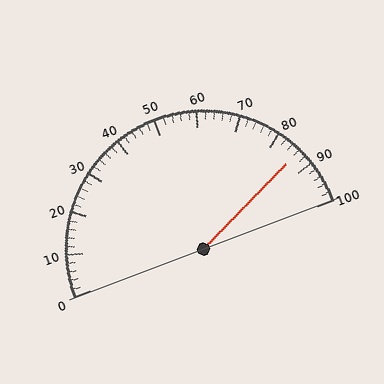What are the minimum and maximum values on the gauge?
The gauge ranges from 0 to 100.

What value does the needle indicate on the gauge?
The needle indicates approximately 86.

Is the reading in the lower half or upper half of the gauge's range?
The reading is in the upper half of the range (0 to 100).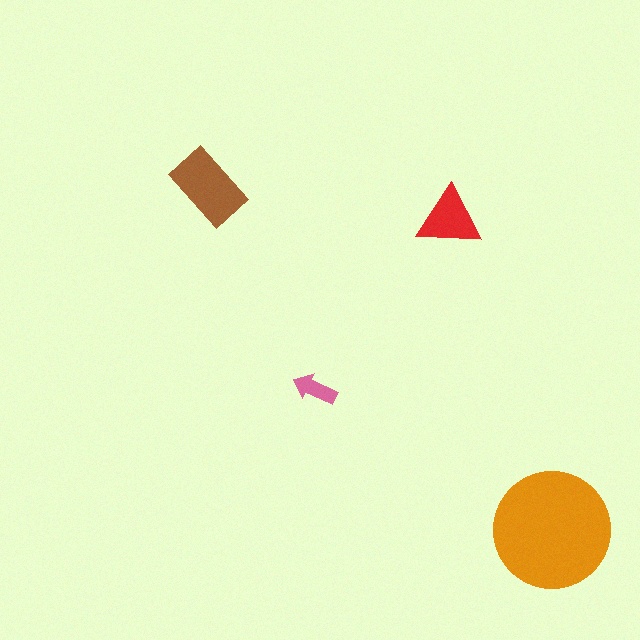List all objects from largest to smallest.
The orange circle, the brown rectangle, the red triangle, the pink arrow.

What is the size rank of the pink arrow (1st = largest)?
4th.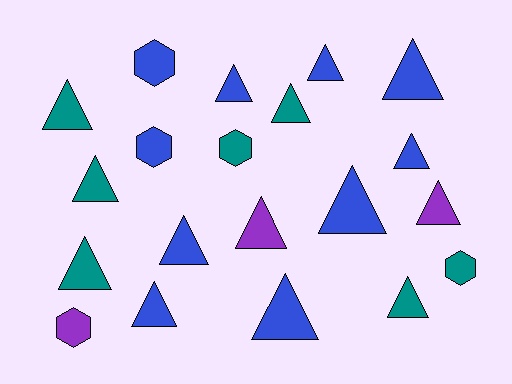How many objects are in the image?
There are 20 objects.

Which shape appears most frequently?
Triangle, with 15 objects.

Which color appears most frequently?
Blue, with 10 objects.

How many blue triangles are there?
There are 8 blue triangles.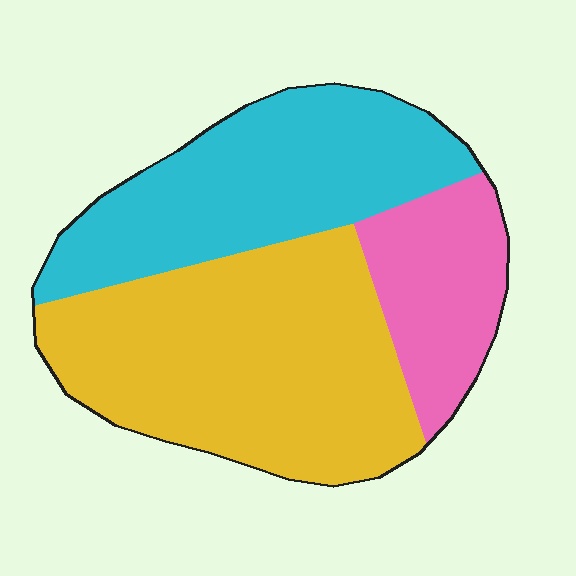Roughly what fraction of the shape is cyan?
Cyan takes up about one third (1/3) of the shape.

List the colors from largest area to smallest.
From largest to smallest: yellow, cyan, pink.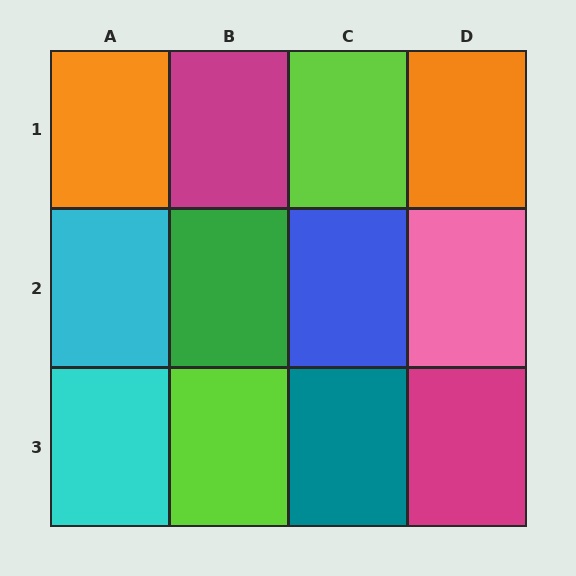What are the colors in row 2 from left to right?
Cyan, green, blue, pink.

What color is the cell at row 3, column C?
Teal.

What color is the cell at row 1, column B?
Magenta.